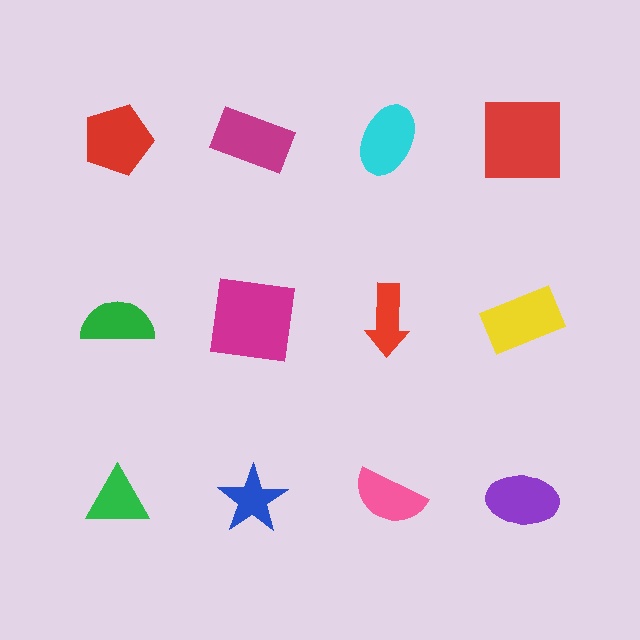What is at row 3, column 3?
A pink semicircle.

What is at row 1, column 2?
A magenta rectangle.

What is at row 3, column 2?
A blue star.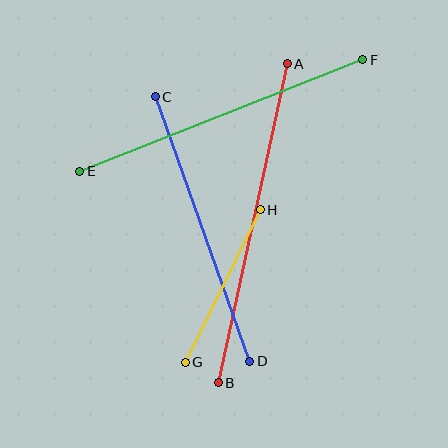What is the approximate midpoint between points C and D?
The midpoint is at approximately (203, 229) pixels.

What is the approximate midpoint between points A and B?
The midpoint is at approximately (253, 223) pixels.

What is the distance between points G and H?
The distance is approximately 170 pixels.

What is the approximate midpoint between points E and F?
The midpoint is at approximately (221, 116) pixels.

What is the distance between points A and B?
The distance is approximately 326 pixels.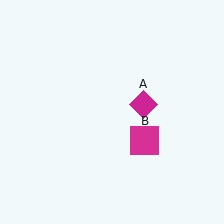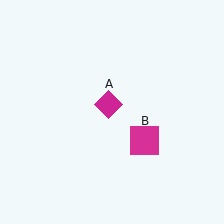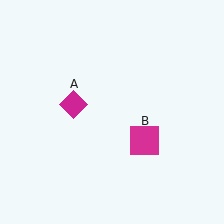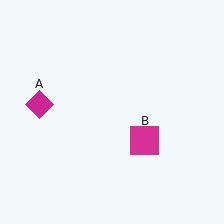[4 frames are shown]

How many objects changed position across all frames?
1 object changed position: magenta diamond (object A).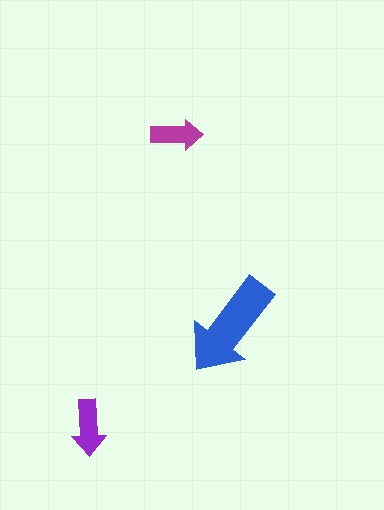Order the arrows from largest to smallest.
the blue one, the purple one, the magenta one.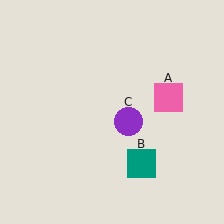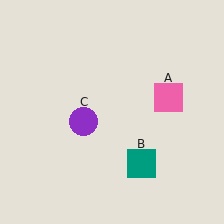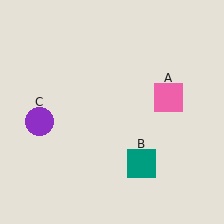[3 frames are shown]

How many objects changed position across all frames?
1 object changed position: purple circle (object C).